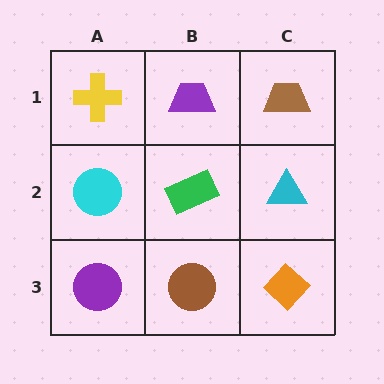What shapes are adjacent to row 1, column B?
A green rectangle (row 2, column B), a yellow cross (row 1, column A), a brown trapezoid (row 1, column C).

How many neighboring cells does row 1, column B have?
3.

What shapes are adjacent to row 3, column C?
A cyan triangle (row 2, column C), a brown circle (row 3, column B).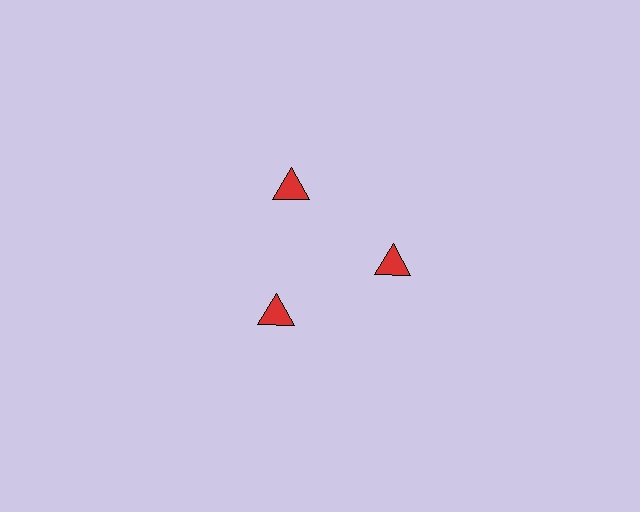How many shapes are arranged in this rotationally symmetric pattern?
There are 3 shapes, arranged in 3 groups of 1.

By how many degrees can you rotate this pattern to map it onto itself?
The pattern maps onto itself every 120 degrees of rotation.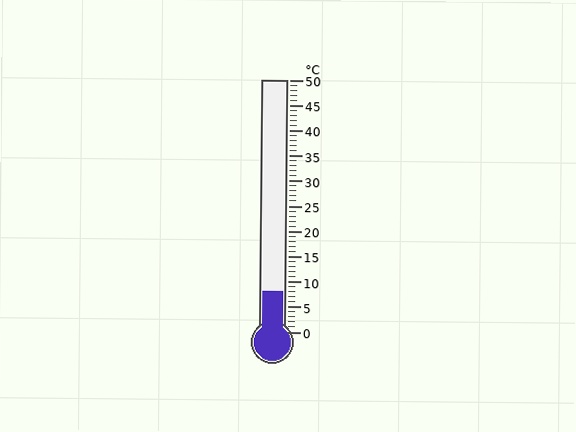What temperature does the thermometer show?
The thermometer shows approximately 8°C.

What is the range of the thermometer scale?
The thermometer scale ranges from 0°C to 50°C.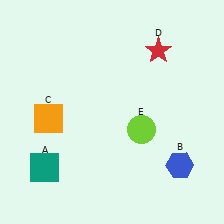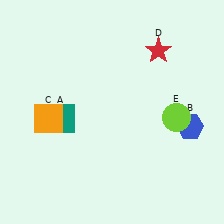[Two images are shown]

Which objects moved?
The objects that moved are: the teal square (A), the blue hexagon (B), the lime circle (E).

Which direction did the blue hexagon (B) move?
The blue hexagon (B) moved up.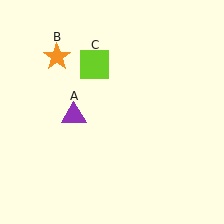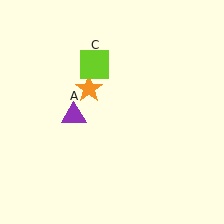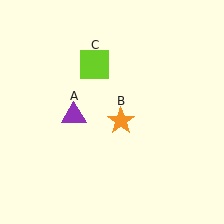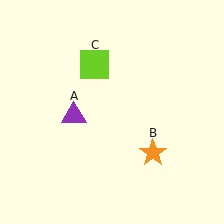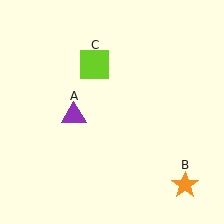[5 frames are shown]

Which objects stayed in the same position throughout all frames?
Purple triangle (object A) and lime square (object C) remained stationary.